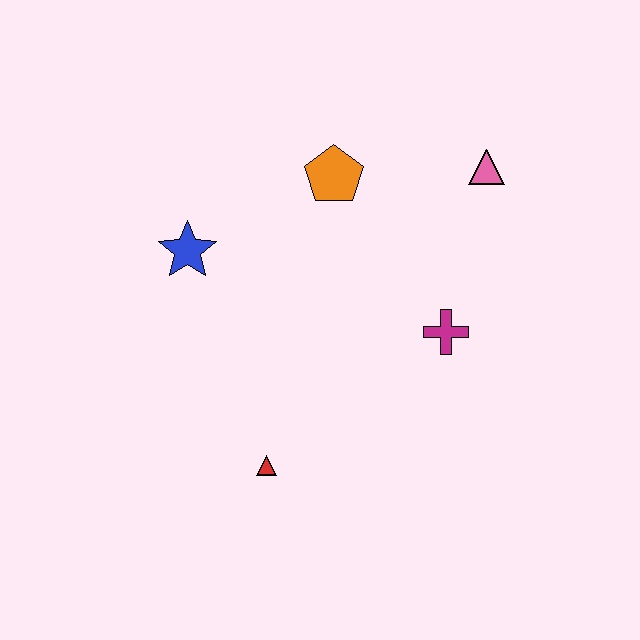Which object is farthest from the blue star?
The pink triangle is farthest from the blue star.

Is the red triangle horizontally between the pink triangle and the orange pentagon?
No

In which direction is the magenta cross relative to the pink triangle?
The magenta cross is below the pink triangle.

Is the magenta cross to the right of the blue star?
Yes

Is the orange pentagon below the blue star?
No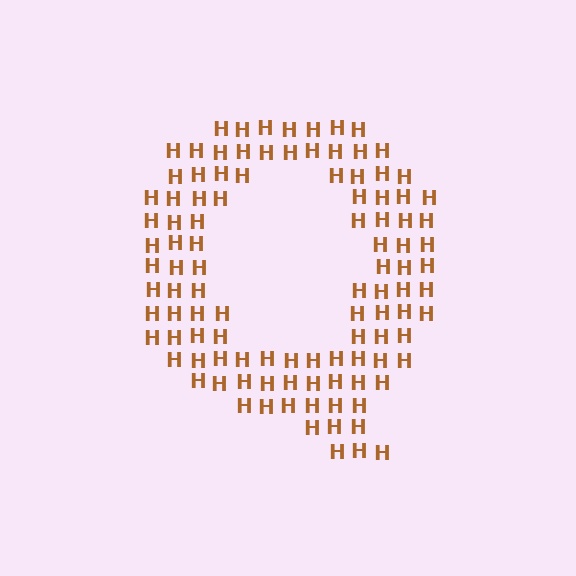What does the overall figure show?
The overall figure shows the letter Q.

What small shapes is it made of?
It is made of small letter H's.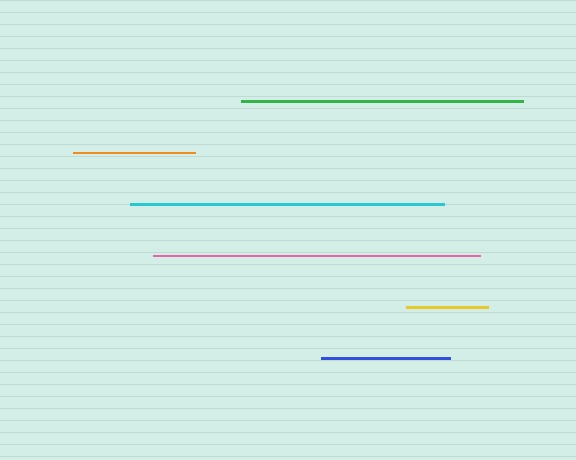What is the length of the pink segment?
The pink segment is approximately 326 pixels long.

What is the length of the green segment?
The green segment is approximately 282 pixels long.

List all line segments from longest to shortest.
From longest to shortest: pink, cyan, green, blue, orange, yellow.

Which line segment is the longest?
The pink line is the longest at approximately 326 pixels.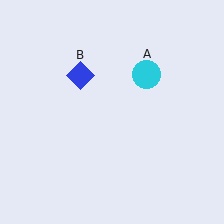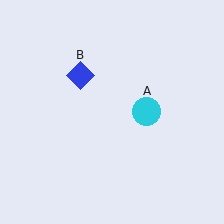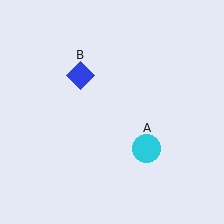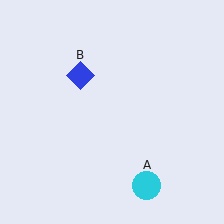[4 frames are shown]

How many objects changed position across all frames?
1 object changed position: cyan circle (object A).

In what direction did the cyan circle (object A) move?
The cyan circle (object A) moved down.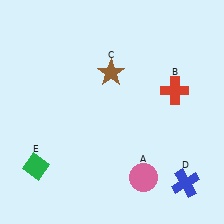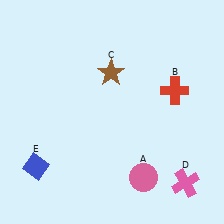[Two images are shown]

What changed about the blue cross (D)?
In Image 1, D is blue. In Image 2, it changed to pink.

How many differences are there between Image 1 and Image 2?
There are 2 differences between the two images.